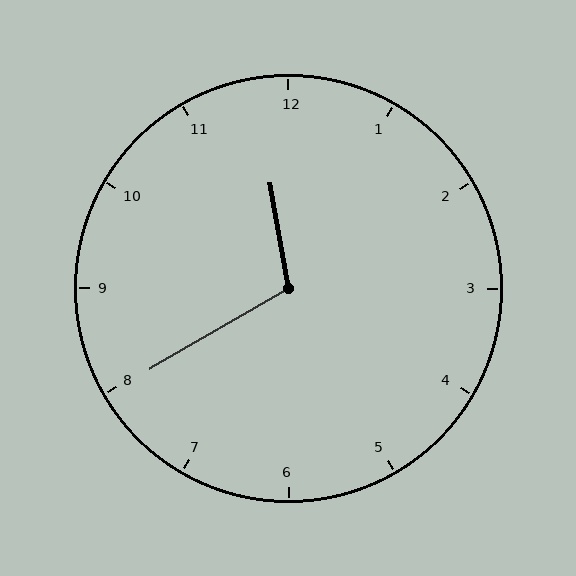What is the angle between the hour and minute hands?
Approximately 110 degrees.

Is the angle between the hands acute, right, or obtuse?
It is obtuse.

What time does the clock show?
11:40.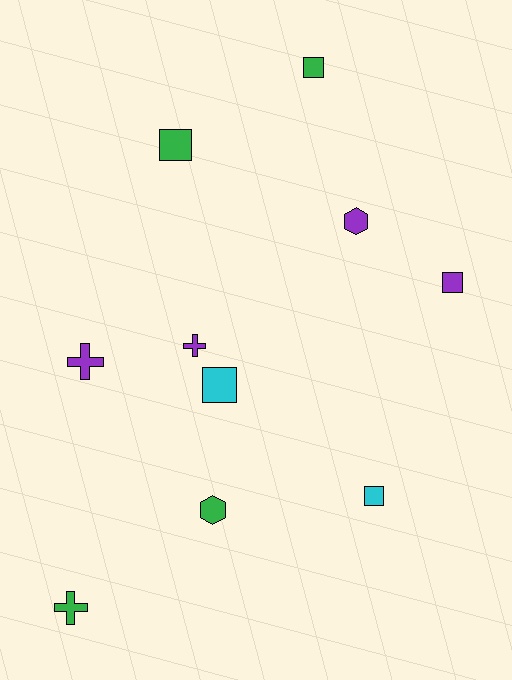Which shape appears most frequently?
Square, with 5 objects.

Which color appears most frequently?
Green, with 4 objects.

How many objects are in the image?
There are 10 objects.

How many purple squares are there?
There is 1 purple square.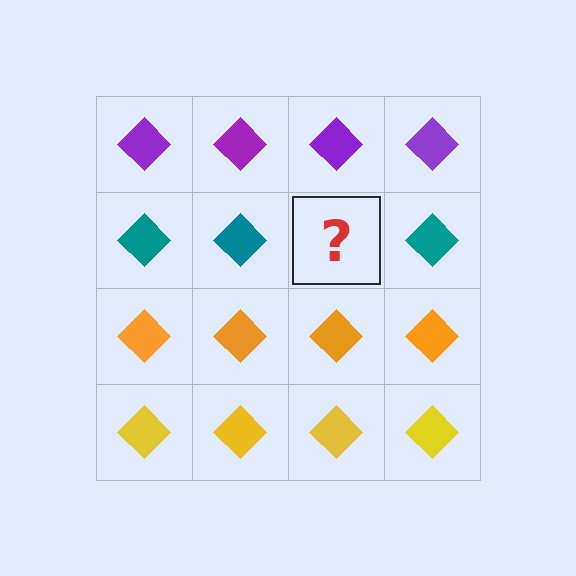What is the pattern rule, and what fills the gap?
The rule is that each row has a consistent color. The gap should be filled with a teal diamond.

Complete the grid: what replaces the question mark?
The question mark should be replaced with a teal diamond.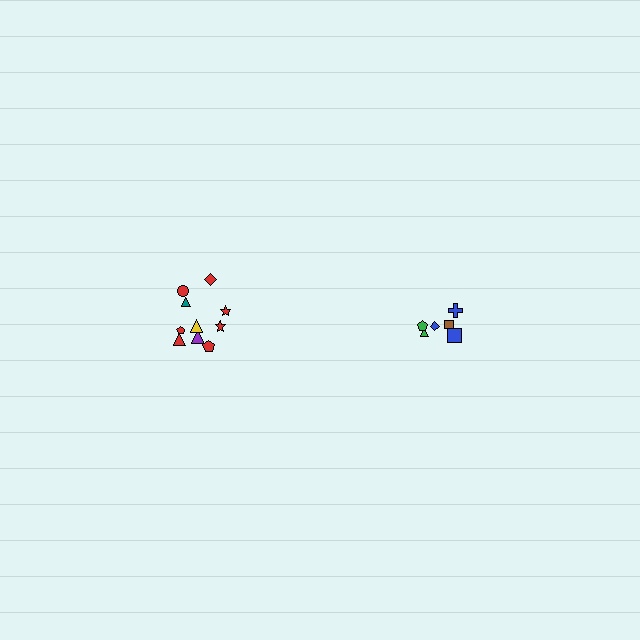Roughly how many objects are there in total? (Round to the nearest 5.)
Roughly 15 objects in total.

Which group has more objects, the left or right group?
The left group.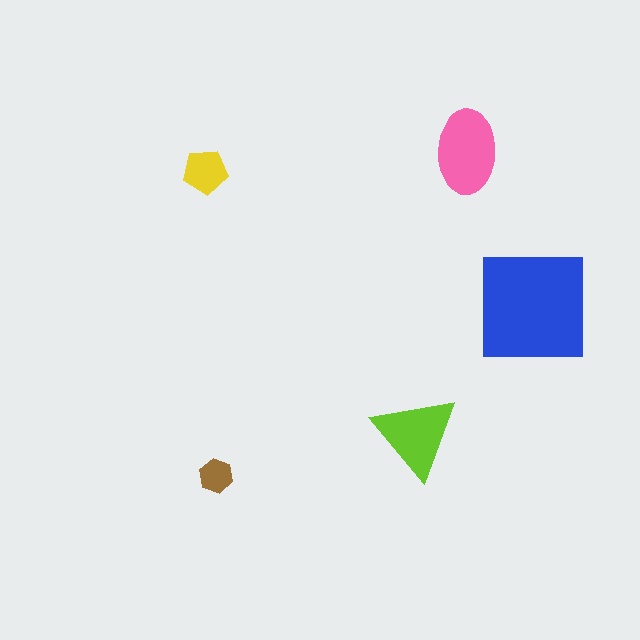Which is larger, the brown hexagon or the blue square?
The blue square.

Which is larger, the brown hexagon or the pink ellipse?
The pink ellipse.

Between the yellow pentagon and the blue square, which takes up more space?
The blue square.